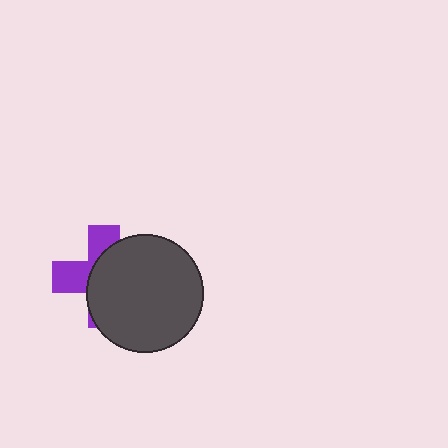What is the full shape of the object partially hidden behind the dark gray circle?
The partially hidden object is a purple cross.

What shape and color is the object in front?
The object in front is a dark gray circle.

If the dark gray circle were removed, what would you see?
You would see the complete purple cross.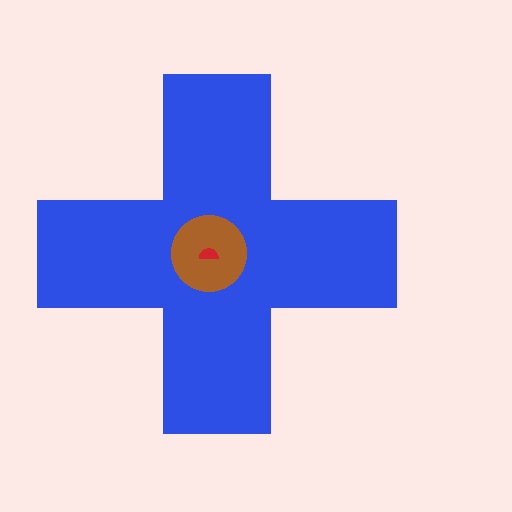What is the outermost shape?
The blue cross.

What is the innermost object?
The red semicircle.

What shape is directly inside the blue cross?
The brown circle.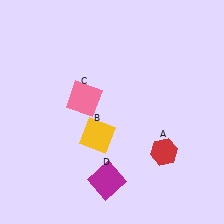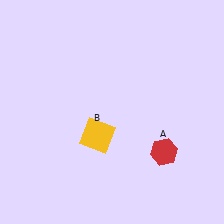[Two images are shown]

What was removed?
The magenta square (D), the pink square (C) were removed in Image 2.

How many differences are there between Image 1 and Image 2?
There are 2 differences between the two images.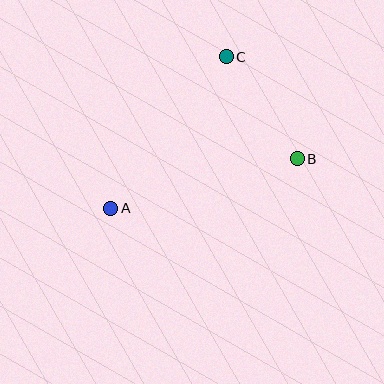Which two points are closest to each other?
Points B and C are closest to each other.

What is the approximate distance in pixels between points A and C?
The distance between A and C is approximately 190 pixels.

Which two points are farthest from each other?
Points A and B are farthest from each other.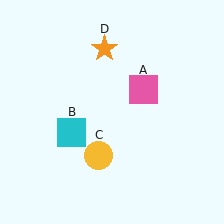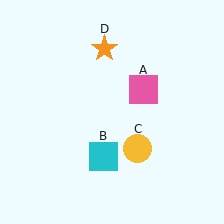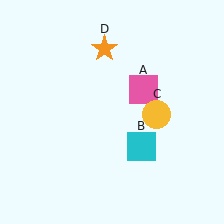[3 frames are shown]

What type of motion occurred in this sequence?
The cyan square (object B), yellow circle (object C) rotated counterclockwise around the center of the scene.